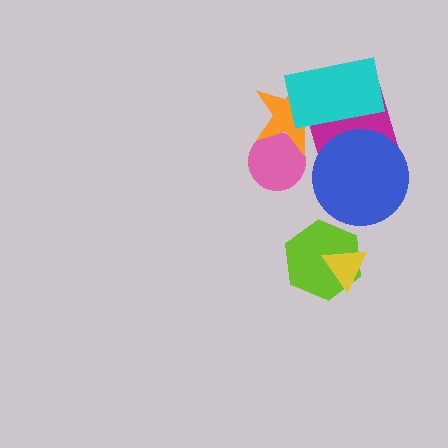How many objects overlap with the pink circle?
1 object overlaps with the pink circle.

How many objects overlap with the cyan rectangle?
2 objects overlap with the cyan rectangle.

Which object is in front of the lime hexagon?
The yellow triangle is in front of the lime hexagon.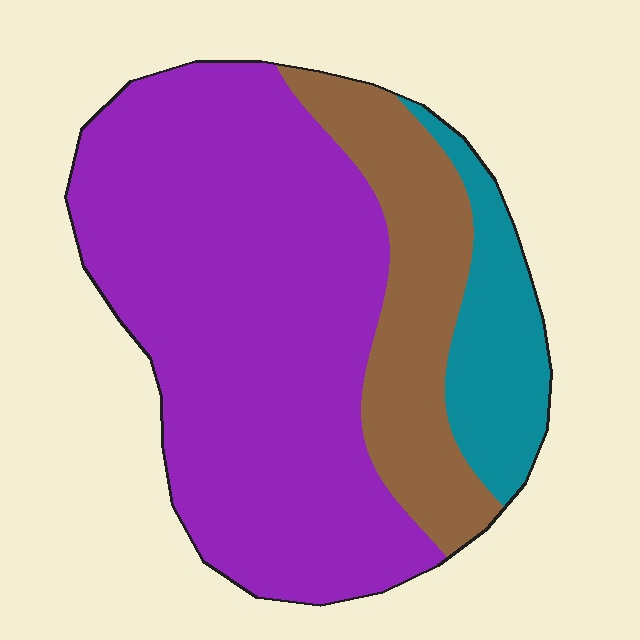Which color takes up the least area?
Teal, at roughly 15%.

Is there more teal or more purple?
Purple.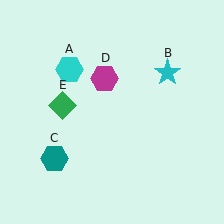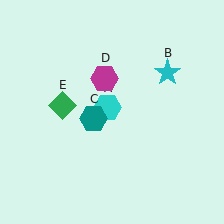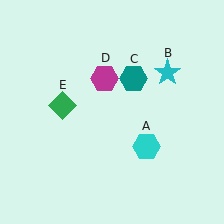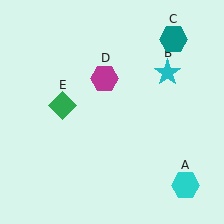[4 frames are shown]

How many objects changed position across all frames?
2 objects changed position: cyan hexagon (object A), teal hexagon (object C).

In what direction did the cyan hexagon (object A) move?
The cyan hexagon (object A) moved down and to the right.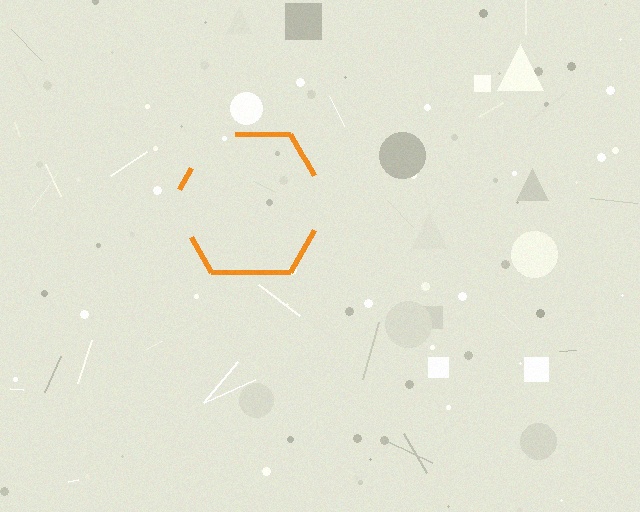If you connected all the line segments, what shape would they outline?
They would outline a hexagon.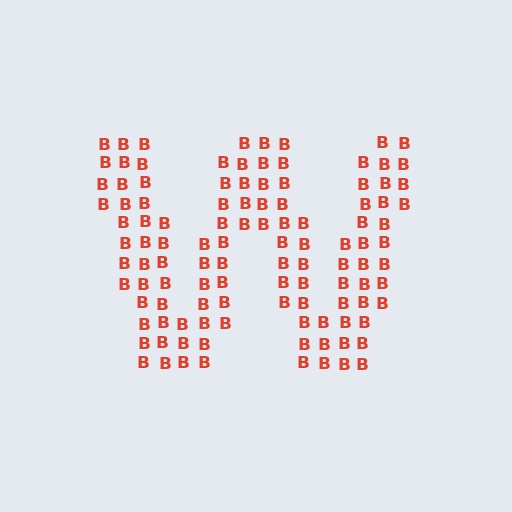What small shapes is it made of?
It is made of small letter B's.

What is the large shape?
The large shape is the letter W.